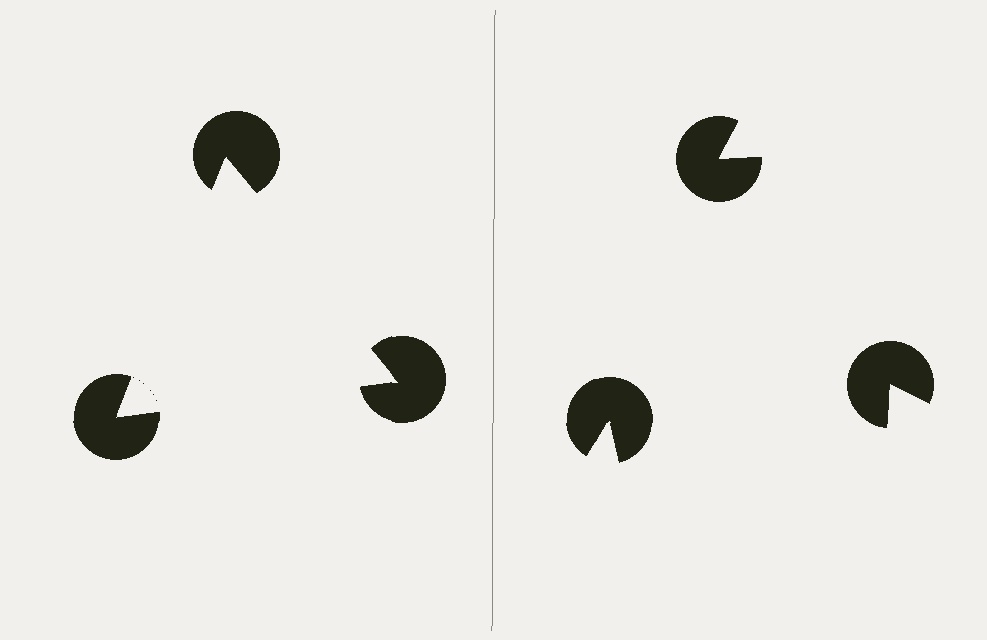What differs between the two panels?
The pac-man discs are positioned identically on both sides; only the wedge orientations differ. On the left they align to a triangle; on the right they are misaligned.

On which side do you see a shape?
An illusory triangle appears on the left side. On the right side the wedge cuts are rotated, so no coherent shape forms.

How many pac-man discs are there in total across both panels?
6 — 3 on each side.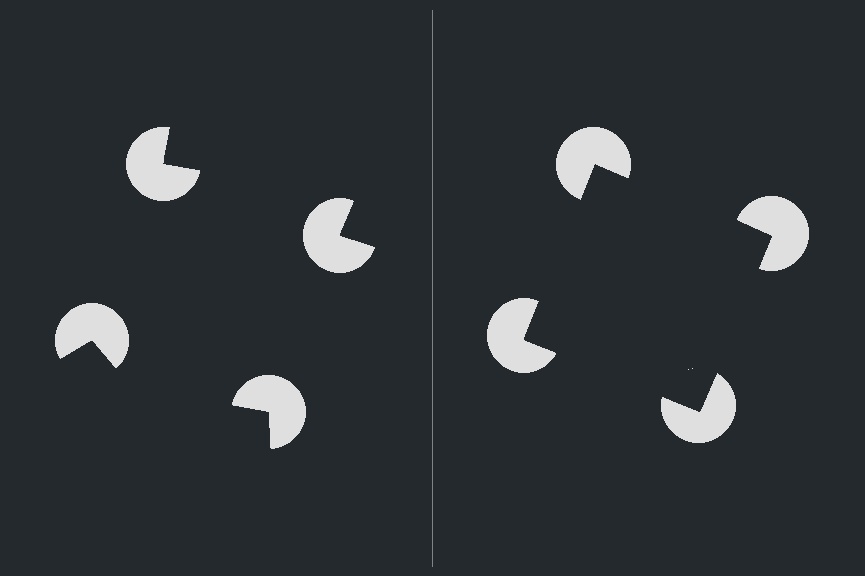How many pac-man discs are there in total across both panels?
8 — 4 on each side.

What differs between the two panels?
The pac-man discs are positioned identically on both sides; only the wedge orientations differ. On the right they align to a square; on the left they are misaligned.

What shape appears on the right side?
An illusory square.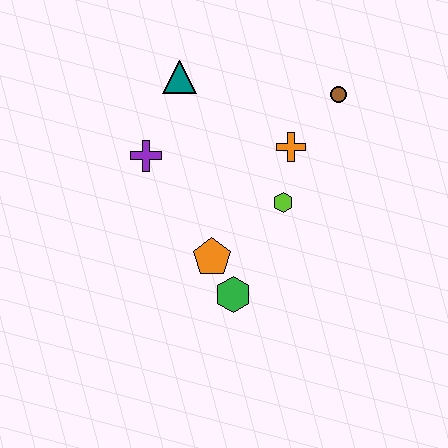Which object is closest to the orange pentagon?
The green hexagon is closest to the orange pentagon.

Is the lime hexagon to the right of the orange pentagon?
Yes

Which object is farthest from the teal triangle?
The green hexagon is farthest from the teal triangle.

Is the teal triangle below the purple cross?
No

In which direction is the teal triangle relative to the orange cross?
The teal triangle is to the left of the orange cross.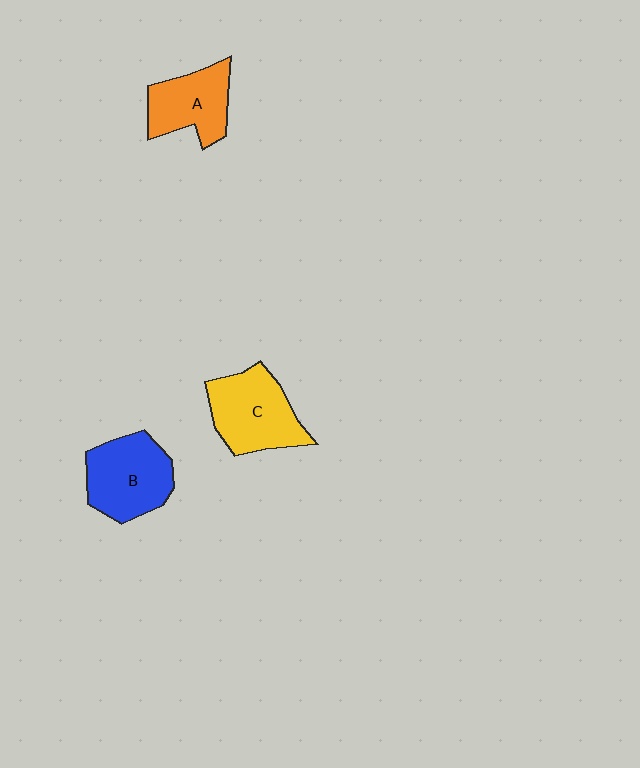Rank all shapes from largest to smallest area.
From largest to smallest: C (yellow), B (blue), A (orange).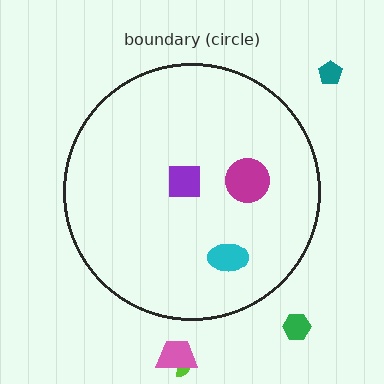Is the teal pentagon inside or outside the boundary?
Outside.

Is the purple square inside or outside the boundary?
Inside.